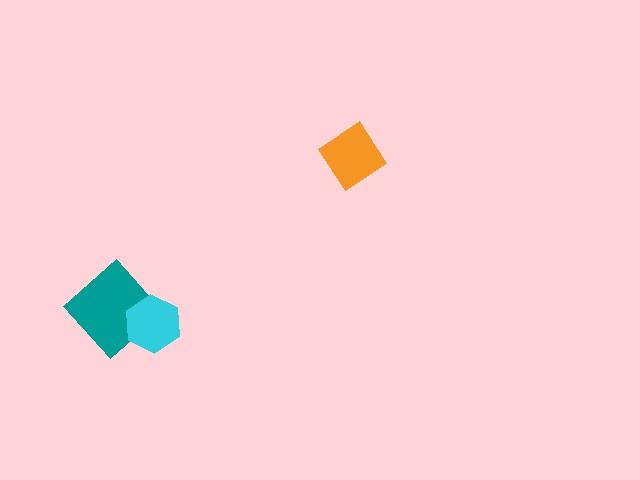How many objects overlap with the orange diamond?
0 objects overlap with the orange diamond.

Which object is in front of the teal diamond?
The cyan hexagon is in front of the teal diamond.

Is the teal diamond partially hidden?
Yes, it is partially covered by another shape.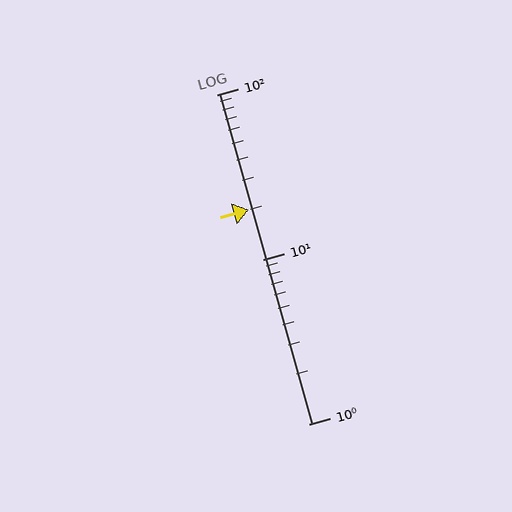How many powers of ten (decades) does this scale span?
The scale spans 2 decades, from 1 to 100.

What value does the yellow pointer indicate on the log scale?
The pointer indicates approximately 20.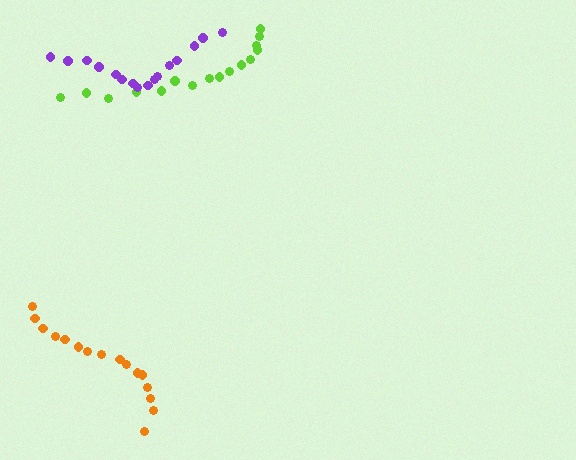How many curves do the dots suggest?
There are 3 distinct paths.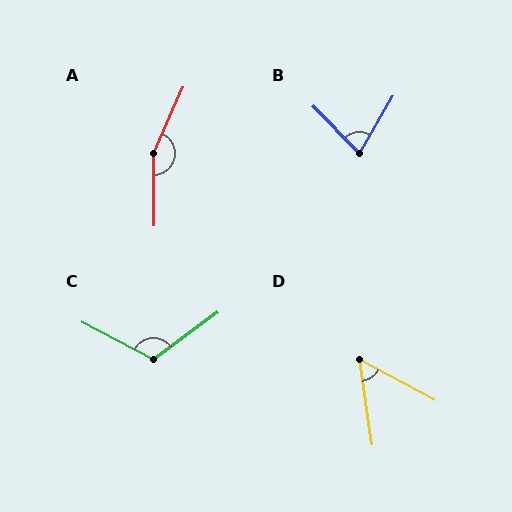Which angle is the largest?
A, at approximately 156 degrees.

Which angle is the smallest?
D, at approximately 53 degrees.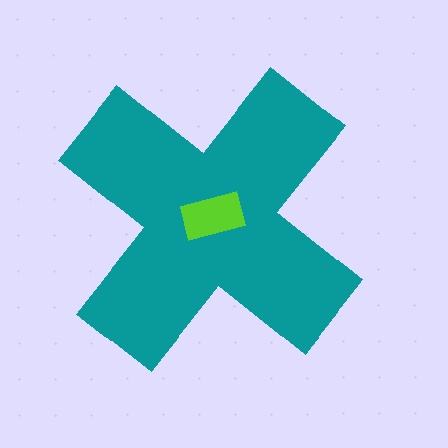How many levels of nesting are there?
2.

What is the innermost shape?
The lime rectangle.